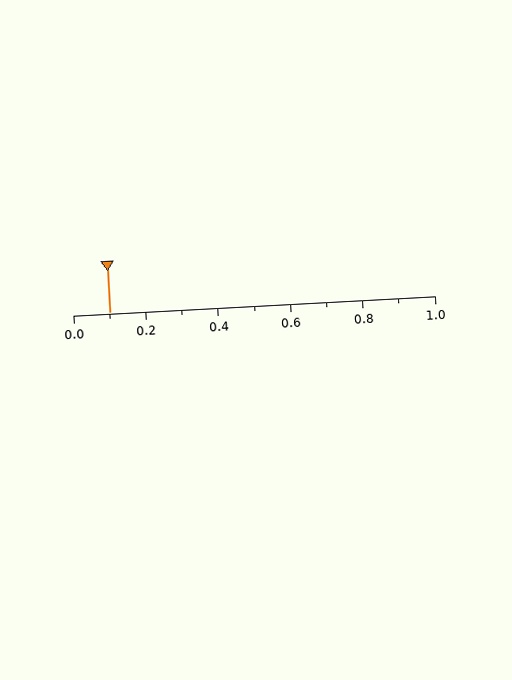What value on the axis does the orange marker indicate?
The marker indicates approximately 0.1.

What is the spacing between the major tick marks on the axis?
The major ticks are spaced 0.2 apart.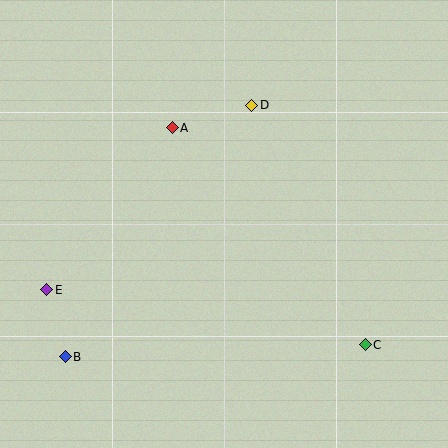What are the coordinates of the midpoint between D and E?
The midpoint between D and E is at (149, 197).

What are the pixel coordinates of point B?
Point B is at (65, 357).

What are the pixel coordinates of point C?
Point C is at (365, 345).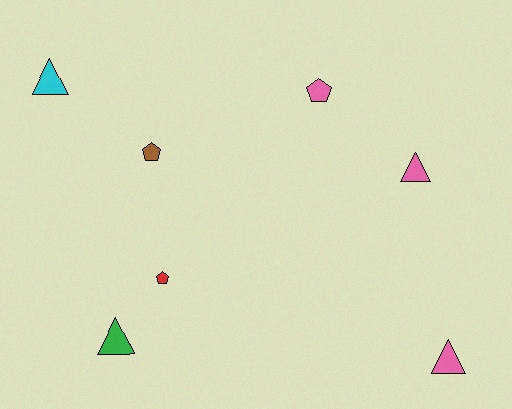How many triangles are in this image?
There are 4 triangles.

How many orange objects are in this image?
There are no orange objects.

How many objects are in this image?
There are 7 objects.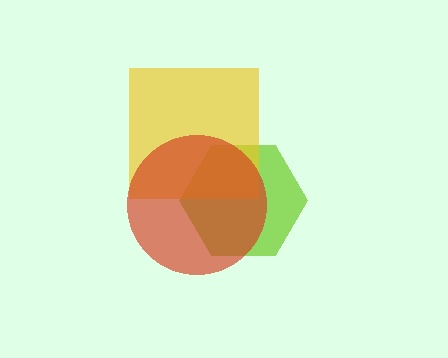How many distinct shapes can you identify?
There are 3 distinct shapes: a lime hexagon, a yellow square, a red circle.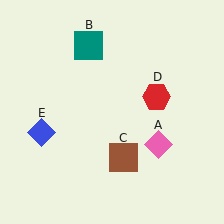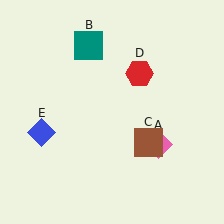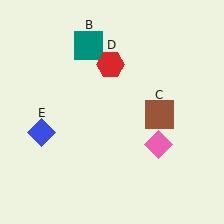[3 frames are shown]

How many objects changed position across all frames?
2 objects changed position: brown square (object C), red hexagon (object D).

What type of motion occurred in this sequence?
The brown square (object C), red hexagon (object D) rotated counterclockwise around the center of the scene.